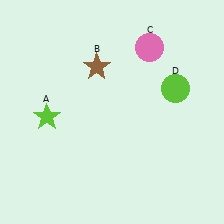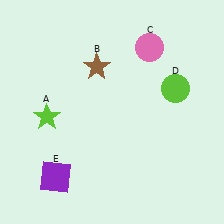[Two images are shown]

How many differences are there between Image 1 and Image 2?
There is 1 difference between the two images.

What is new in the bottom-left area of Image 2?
A purple square (E) was added in the bottom-left area of Image 2.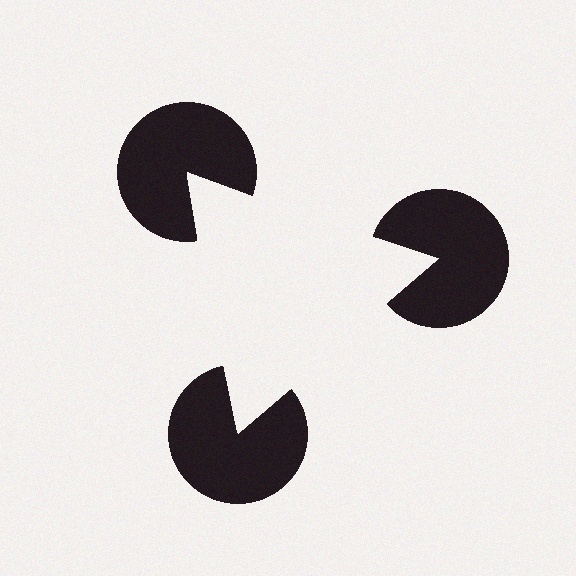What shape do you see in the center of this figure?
An illusory triangle — its edges are inferred from the aligned wedge cuts in the pac-man discs, not physically drawn.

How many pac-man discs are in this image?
There are 3 — one at each vertex of the illusory triangle.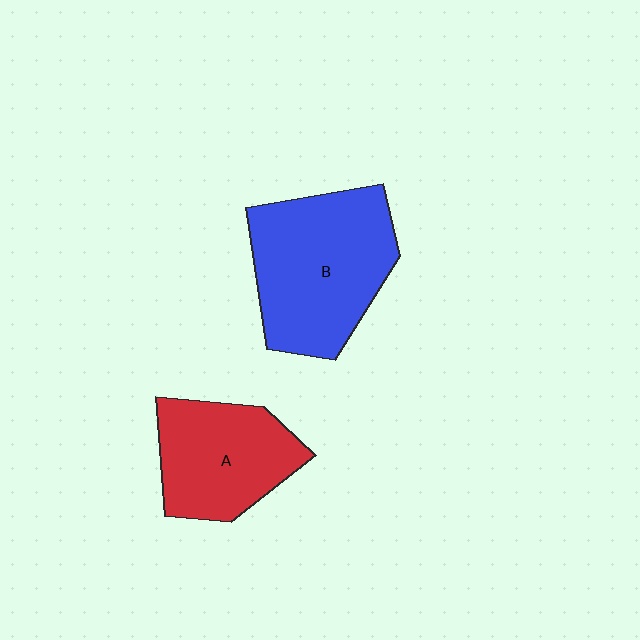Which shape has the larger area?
Shape B (blue).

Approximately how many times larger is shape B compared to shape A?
Approximately 1.4 times.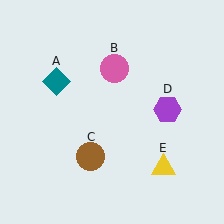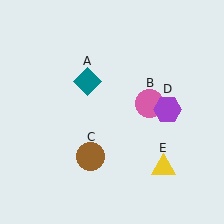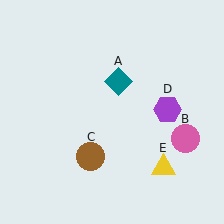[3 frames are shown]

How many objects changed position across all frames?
2 objects changed position: teal diamond (object A), pink circle (object B).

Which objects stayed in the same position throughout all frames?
Brown circle (object C) and purple hexagon (object D) and yellow triangle (object E) remained stationary.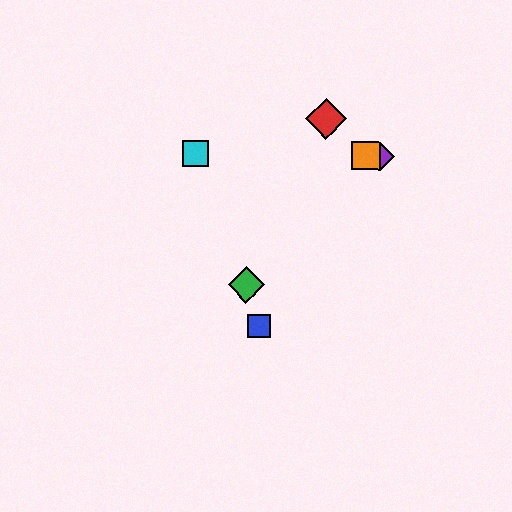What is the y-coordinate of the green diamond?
The green diamond is at y≈285.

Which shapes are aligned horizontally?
The yellow circle, the purple diamond, the orange square, the cyan square are aligned horizontally.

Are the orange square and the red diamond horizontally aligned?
No, the orange square is at y≈156 and the red diamond is at y≈118.